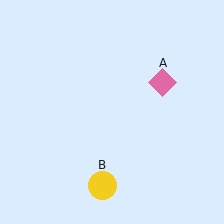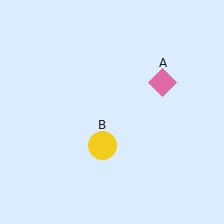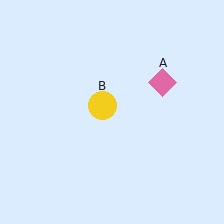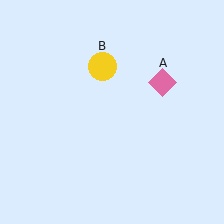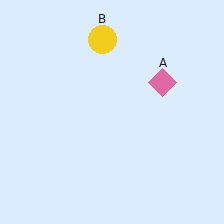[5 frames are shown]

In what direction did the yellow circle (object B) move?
The yellow circle (object B) moved up.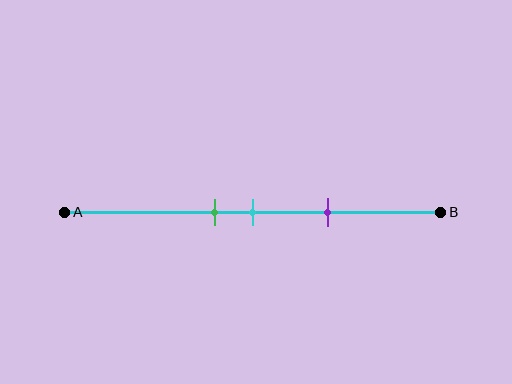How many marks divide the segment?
There are 3 marks dividing the segment.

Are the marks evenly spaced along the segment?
Yes, the marks are approximately evenly spaced.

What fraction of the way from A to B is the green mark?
The green mark is approximately 40% (0.4) of the way from A to B.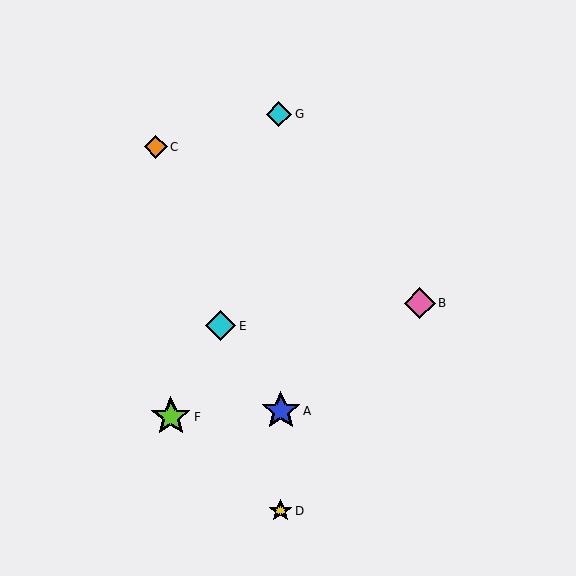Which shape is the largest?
The lime star (labeled F) is the largest.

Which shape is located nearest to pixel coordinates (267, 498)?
The yellow star (labeled D) at (280, 511) is nearest to that location.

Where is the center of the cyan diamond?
The center of the cyan diamond is at (221, 326).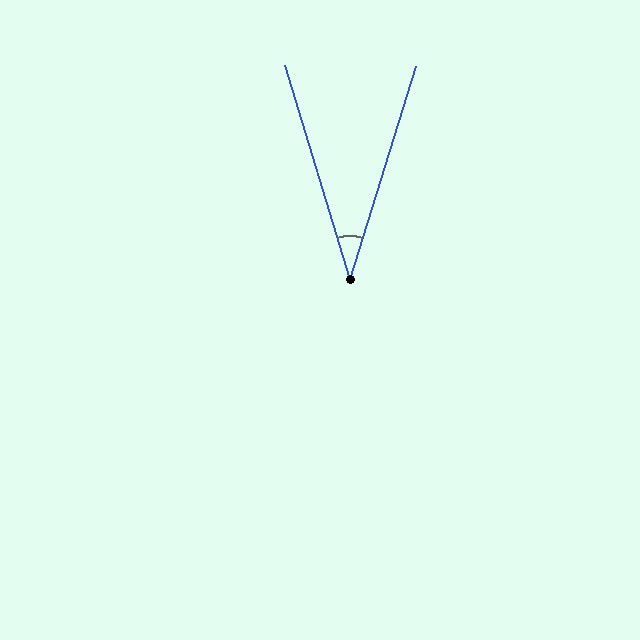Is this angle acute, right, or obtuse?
It is acute.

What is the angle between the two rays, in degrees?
Approximately 34 degrees.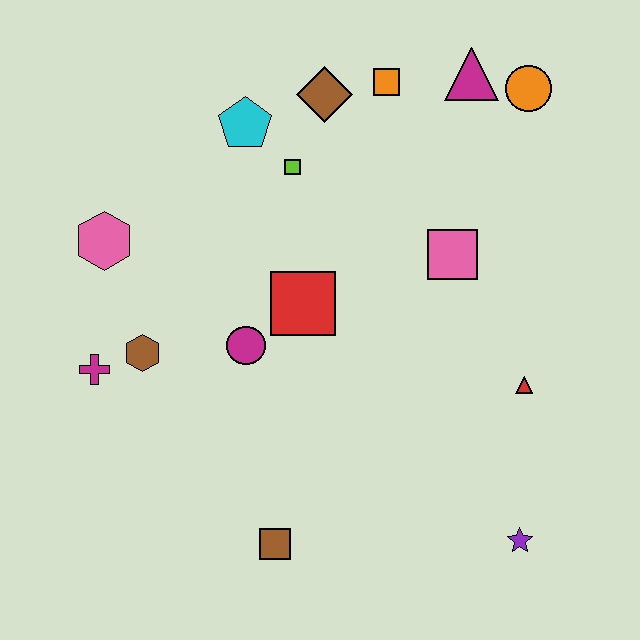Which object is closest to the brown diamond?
The orange square is closest to the brown diamond.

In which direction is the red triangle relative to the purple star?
The red triangle is above the purple star.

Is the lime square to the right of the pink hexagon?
Yes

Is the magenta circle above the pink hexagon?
No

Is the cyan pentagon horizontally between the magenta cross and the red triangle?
Yes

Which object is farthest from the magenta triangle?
The brown square is farthest from the magenta triangle.